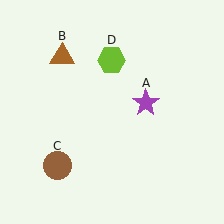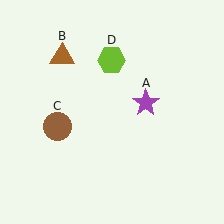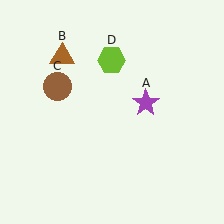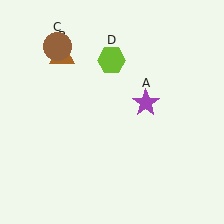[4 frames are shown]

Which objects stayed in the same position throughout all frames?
Purple star (object A) and brown triangle (object B) and lime hexagon (object D) remained stationary.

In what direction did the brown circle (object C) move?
The brown circle (object C) moved up.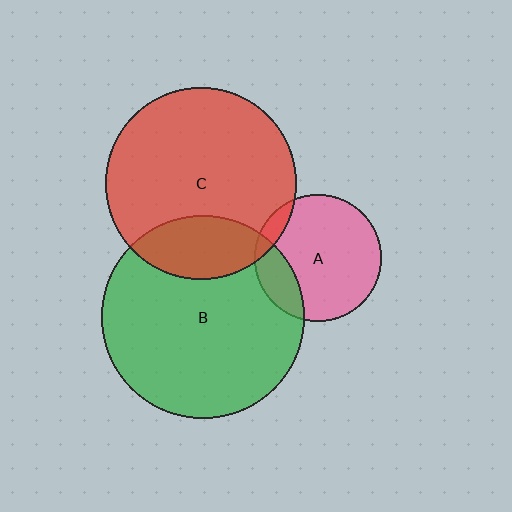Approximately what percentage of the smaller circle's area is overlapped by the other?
Approximately 20%.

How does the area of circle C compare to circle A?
Approximately 2.3 times.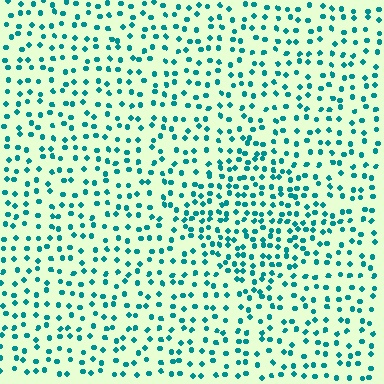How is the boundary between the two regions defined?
The boundary is defined by a change in element density (approximately 1.7x ratio). All elements are the same color, size, and shape.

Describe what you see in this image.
The image contains small teal elements arranged at two different densities. A diamond-shaped region is visible where the elements are more densely packed than the surrounding area.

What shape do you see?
I see a diamond.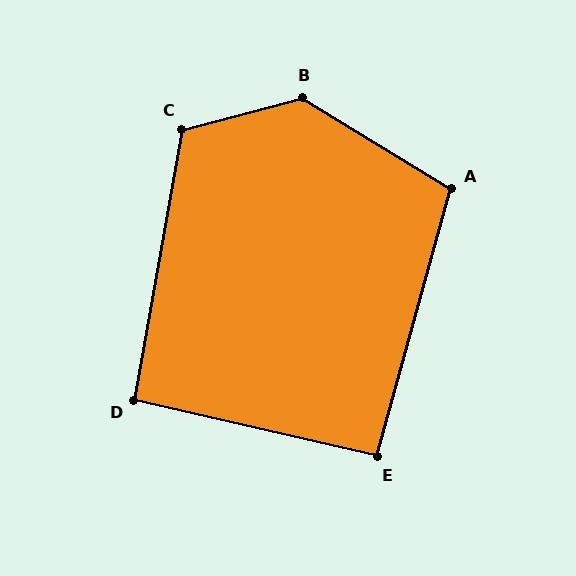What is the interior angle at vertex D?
Approximately 93 degrees (approximately right).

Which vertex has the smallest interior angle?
E, at approximately 92 degrees.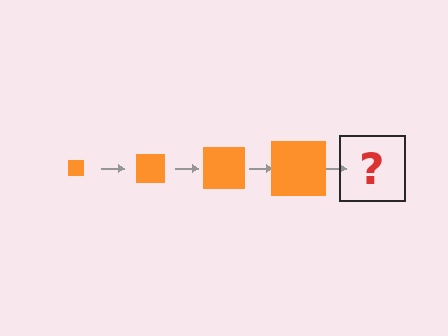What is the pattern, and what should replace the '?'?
The pattern is that the square gets progressively larger each step. The '?' should be an orange square, larger than the previous one.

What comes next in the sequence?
The next element should be an orange square, larger than the previous one.